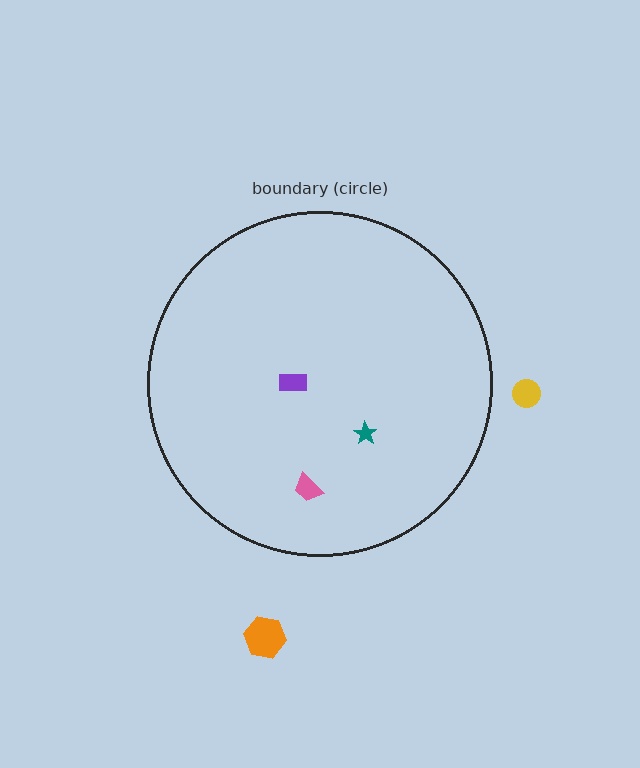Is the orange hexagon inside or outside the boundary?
Outside.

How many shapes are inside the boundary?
3 inside, 2 outside.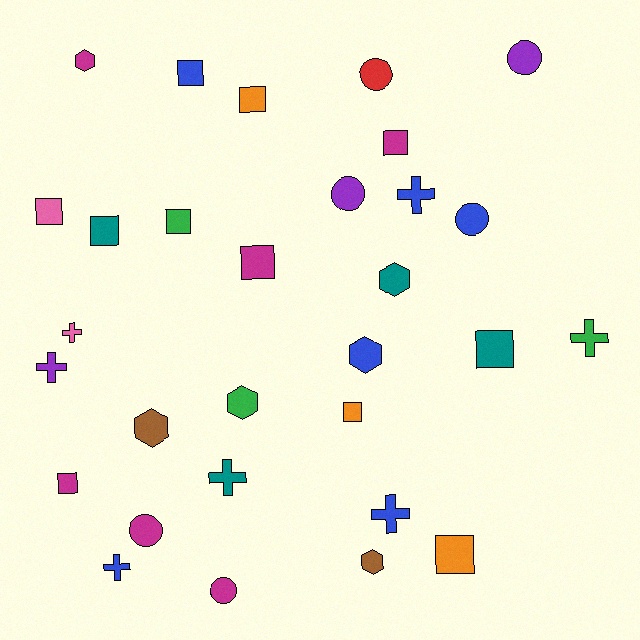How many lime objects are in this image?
There are no lime objects.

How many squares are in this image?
There are 11 squares.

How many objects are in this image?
There are 30 objects.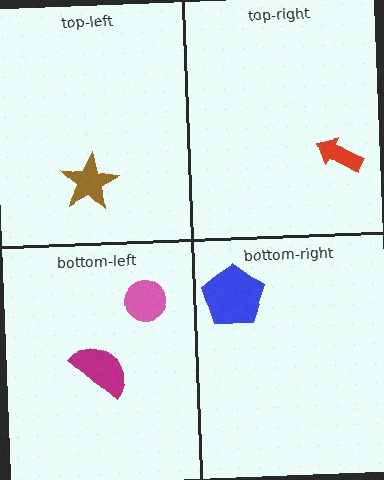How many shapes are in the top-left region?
1.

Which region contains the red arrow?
The top-right region.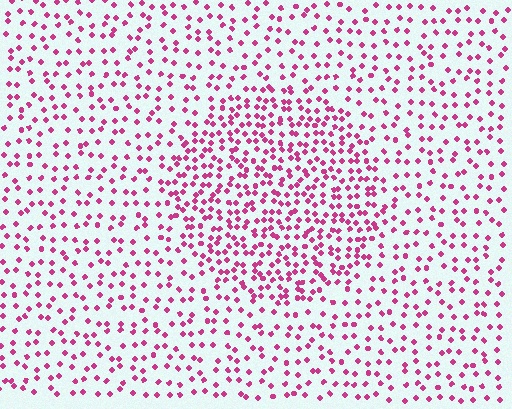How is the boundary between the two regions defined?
The boundary is defined by a change in element density (approximately 1.9x ratio). All elements are the same color, size, and shape.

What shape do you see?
I see a circle.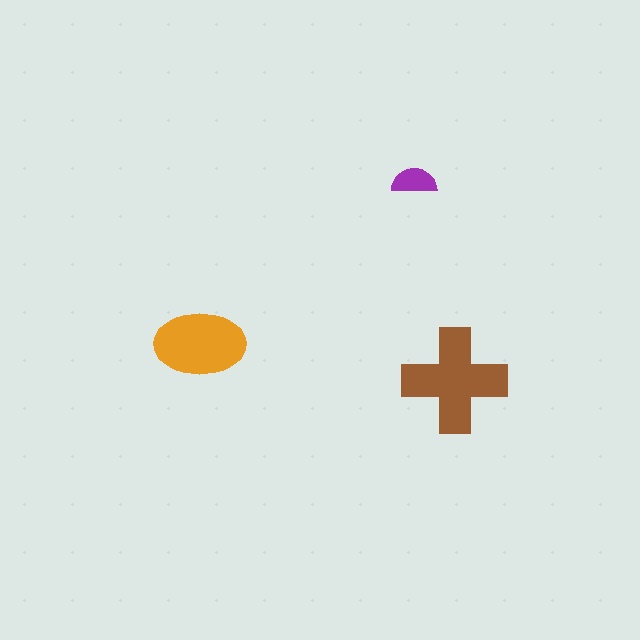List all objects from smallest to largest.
The purple semicircle, the orange ellipse, the brown cross.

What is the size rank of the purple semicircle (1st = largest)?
3rd.